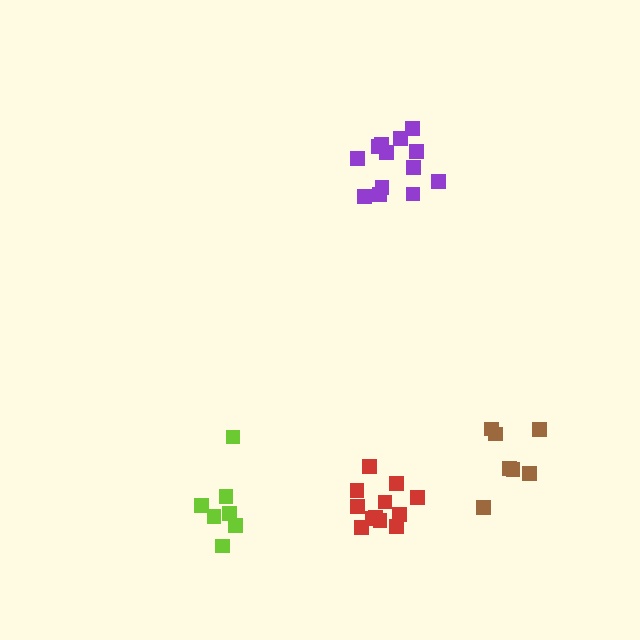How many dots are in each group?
Group 1: 7 dots, Group 2: 7 dots, Group 3: 12 dots, Group 4: 13 dots (39 total).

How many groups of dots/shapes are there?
There are 4 groups.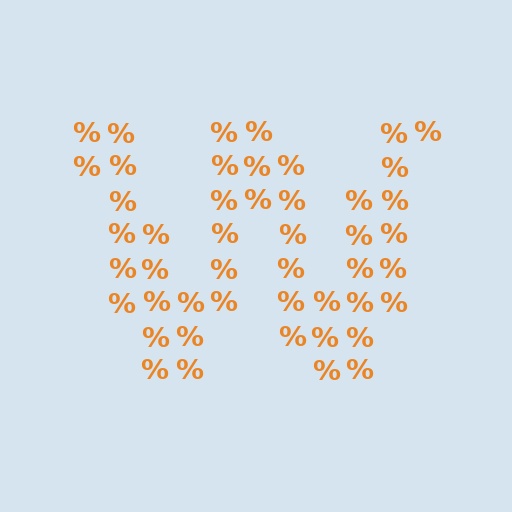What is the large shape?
The large shape is the letter W.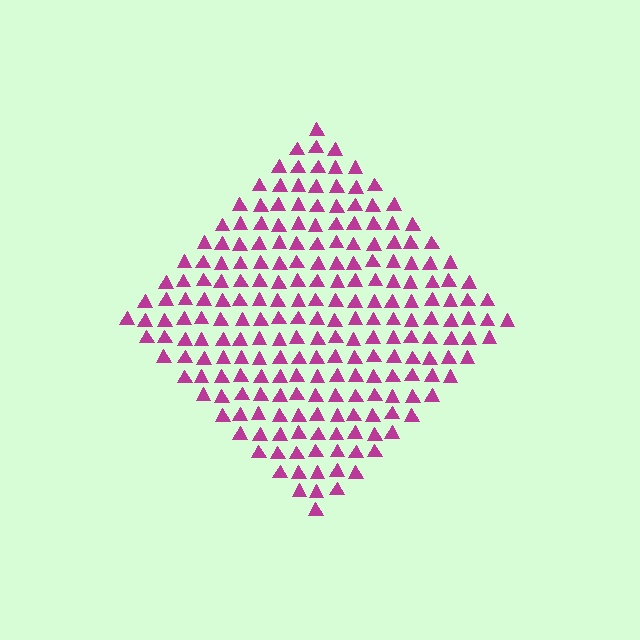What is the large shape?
The large shape is a diamond.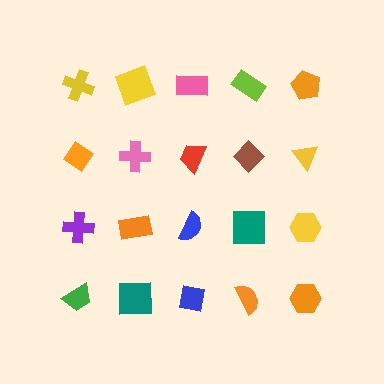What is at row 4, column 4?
An orange semicircle.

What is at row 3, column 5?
A yellow hexagon.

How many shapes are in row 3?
5 shapes.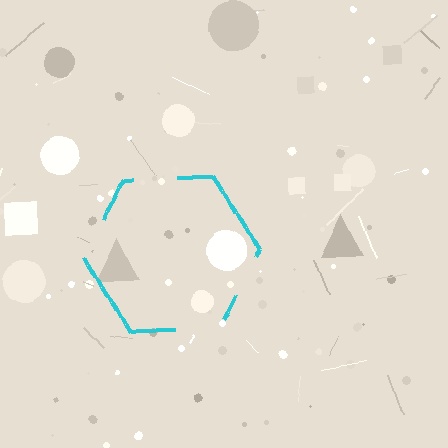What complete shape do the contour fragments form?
The contour fragments form a hexagon.